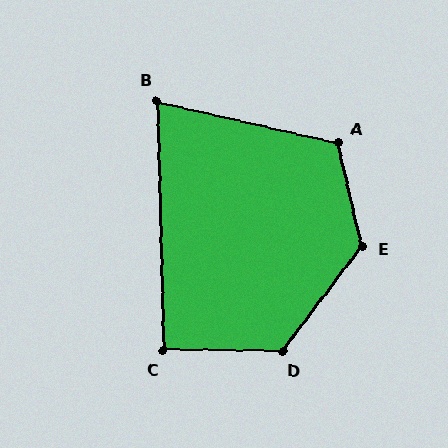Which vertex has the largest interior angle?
E, at approximately 130 degrees.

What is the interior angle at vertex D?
Approximately 127 degrees (obtuse).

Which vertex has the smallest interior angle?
B, at approximately 76 degrees.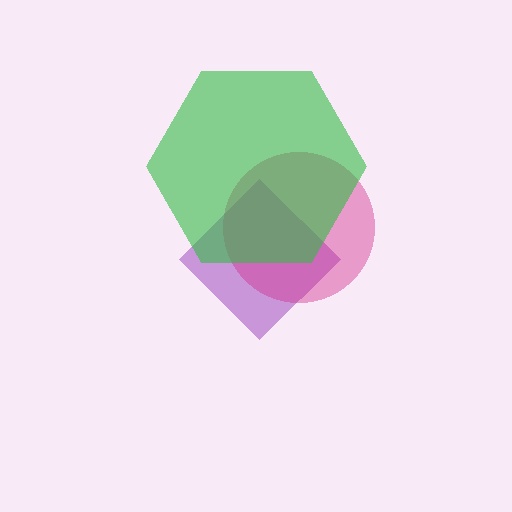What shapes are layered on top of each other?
The layered shapes are: a purple diamond, a magenta circle, a green hexagon.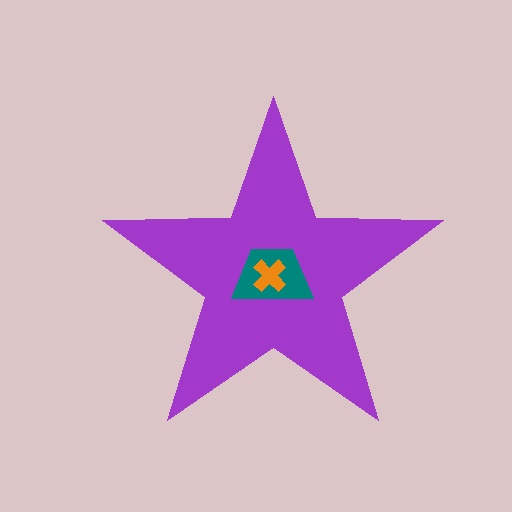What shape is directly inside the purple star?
The teal trapezoid.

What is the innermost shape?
The orange cross.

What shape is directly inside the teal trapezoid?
The orange cross.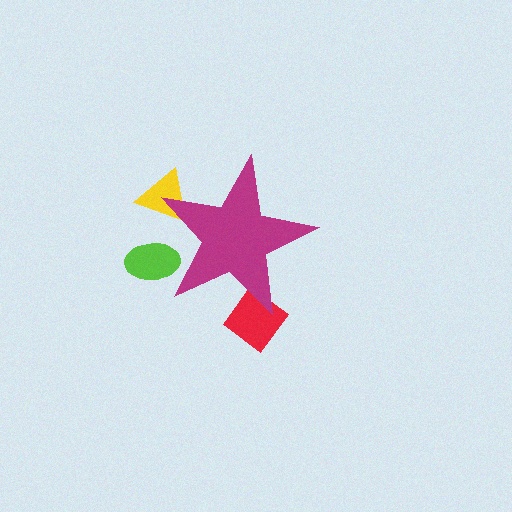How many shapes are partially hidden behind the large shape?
3 shapes are partially hidden.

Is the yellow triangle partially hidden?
Yes, the yellow triangle is partially hidden behind the magenta star.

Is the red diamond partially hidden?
Yes, the red diamond is partially hidden behind the magenta star.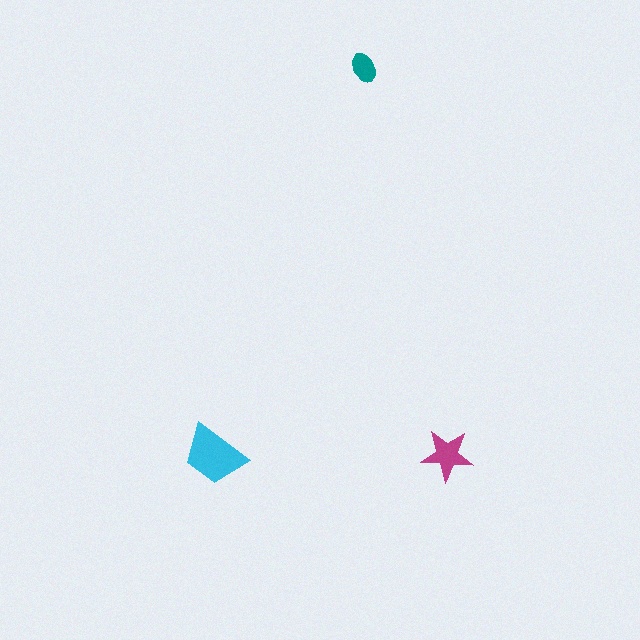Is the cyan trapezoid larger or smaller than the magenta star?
Larger.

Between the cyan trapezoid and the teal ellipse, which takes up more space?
The cyan trapezoid.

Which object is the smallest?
The teal ellipse.